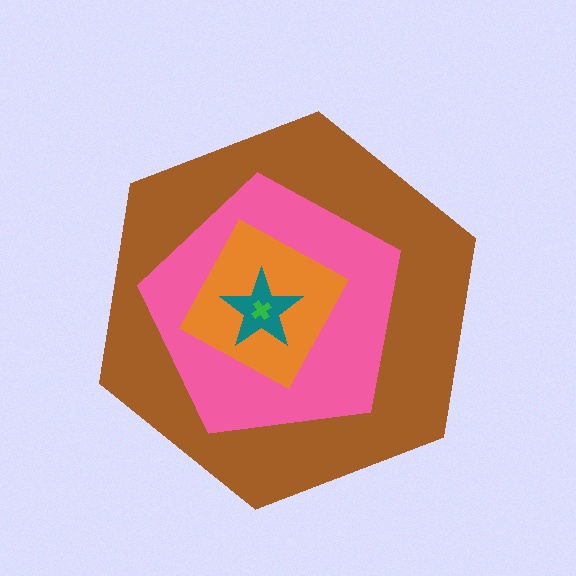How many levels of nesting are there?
5.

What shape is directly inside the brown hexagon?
The pink pentagon.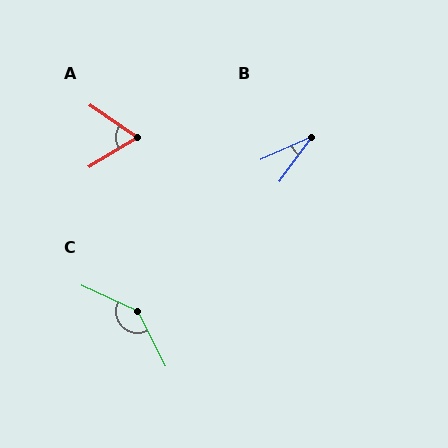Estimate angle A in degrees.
Approximately 66 degrees.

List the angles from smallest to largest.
B (30°), A (66°), C (141°).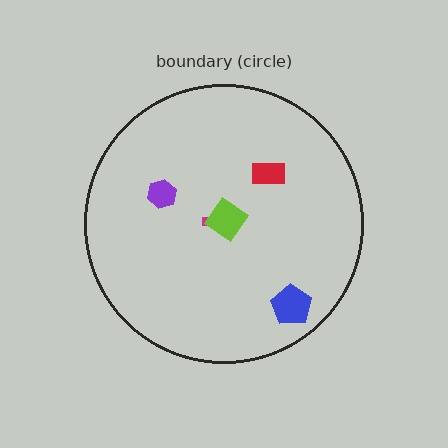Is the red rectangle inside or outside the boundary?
Inside.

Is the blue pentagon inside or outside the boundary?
Inside.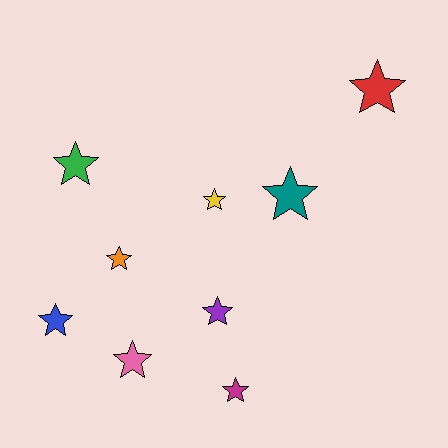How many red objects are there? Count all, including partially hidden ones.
There is 1 red object.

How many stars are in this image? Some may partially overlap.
There are 9 stars.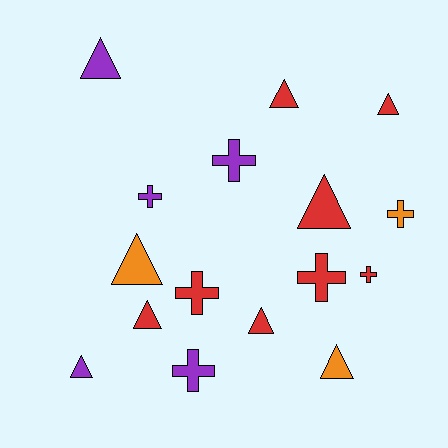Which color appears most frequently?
Red, with 8 objects.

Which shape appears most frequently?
Triangle, with 9 objects.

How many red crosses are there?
There are 3 red crosses.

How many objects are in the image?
There are 16 objects.